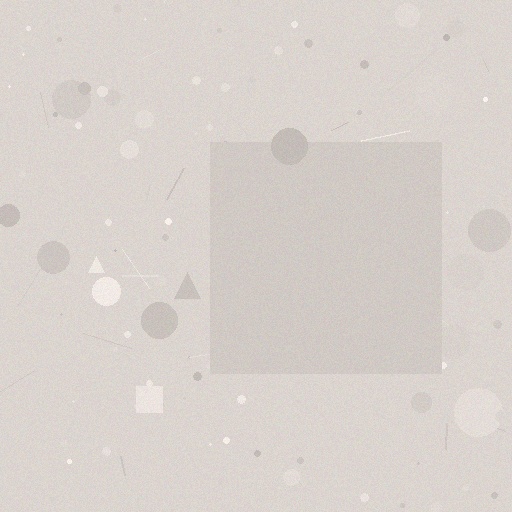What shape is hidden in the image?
A square is hidden in the image.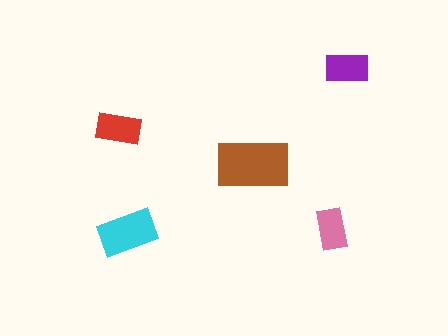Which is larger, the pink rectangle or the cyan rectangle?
The cyan one.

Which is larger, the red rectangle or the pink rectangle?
The red one.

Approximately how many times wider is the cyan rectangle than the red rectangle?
About 1.5 times wider.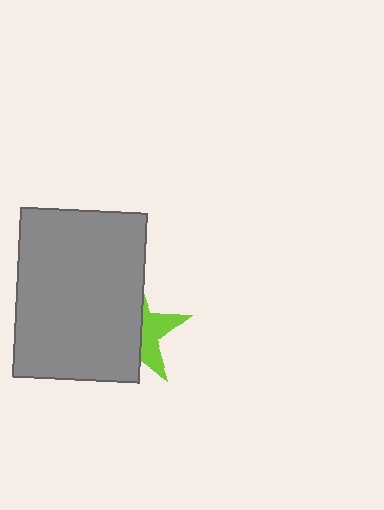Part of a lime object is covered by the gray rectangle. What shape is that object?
It is a star.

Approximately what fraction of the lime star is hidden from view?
Roughly 63% of the lime star is hidden behind the gray rectangle.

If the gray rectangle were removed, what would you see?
You would see the complete lime star.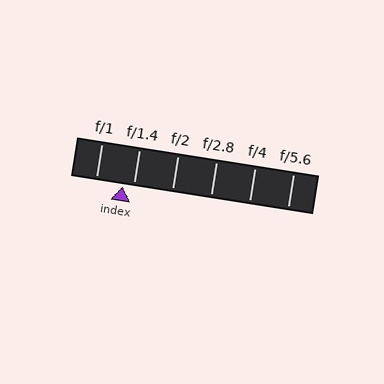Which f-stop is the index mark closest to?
The index mark is closest to f/1.4.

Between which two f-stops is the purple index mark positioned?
The index mark is between f/1 and f/1.4.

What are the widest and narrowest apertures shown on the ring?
The widest aperture shown is f/1 and the narrowest is f/5.6.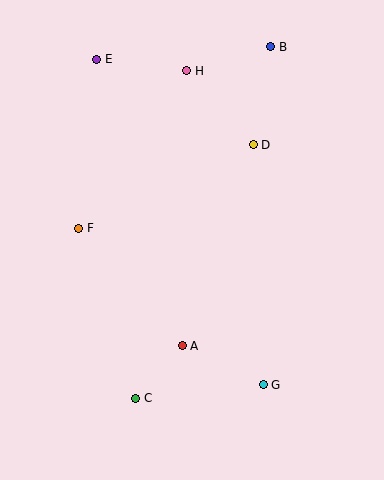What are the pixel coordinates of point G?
Point G is at (263, 385).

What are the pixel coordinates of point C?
Point C is at (136, 398).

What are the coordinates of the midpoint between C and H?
The midpoint between C and H is at (161, 235).